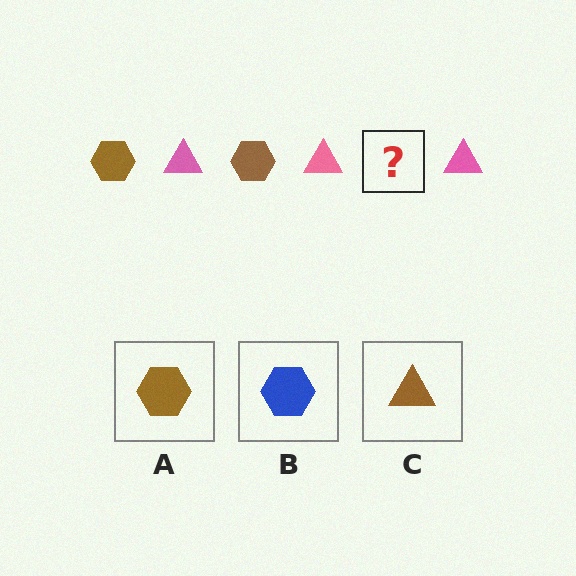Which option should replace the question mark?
Option A.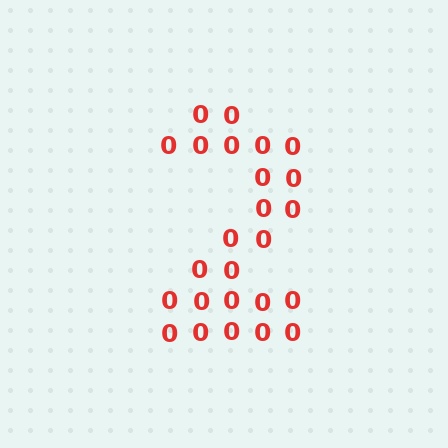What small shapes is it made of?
It is made of small digit 0's.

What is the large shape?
The large shape is the digit 2.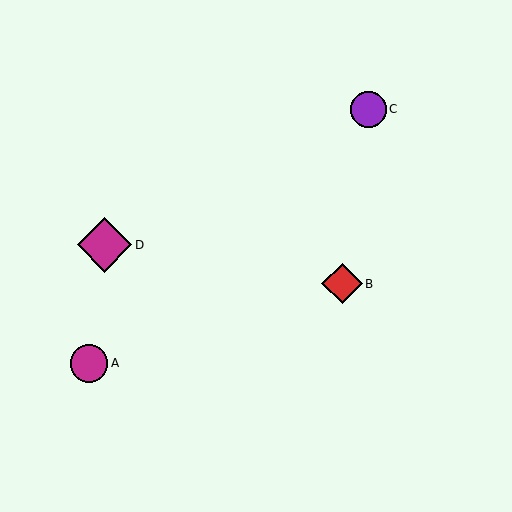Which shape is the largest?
The magenta diamond (labeled D) is the largest.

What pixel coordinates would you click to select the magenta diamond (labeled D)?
Click at (104, 245) to select the magenta diamond D.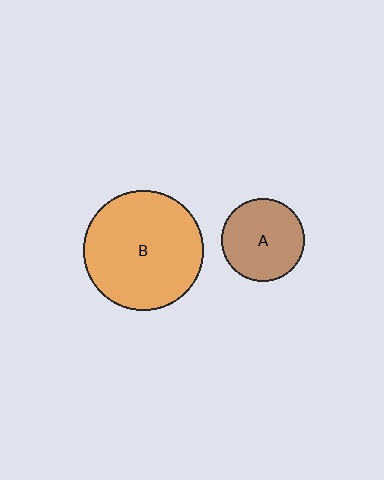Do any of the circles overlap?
No, none of the circles overlap.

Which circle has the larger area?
Circle B (orange).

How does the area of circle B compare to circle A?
Approximately 2.1 times.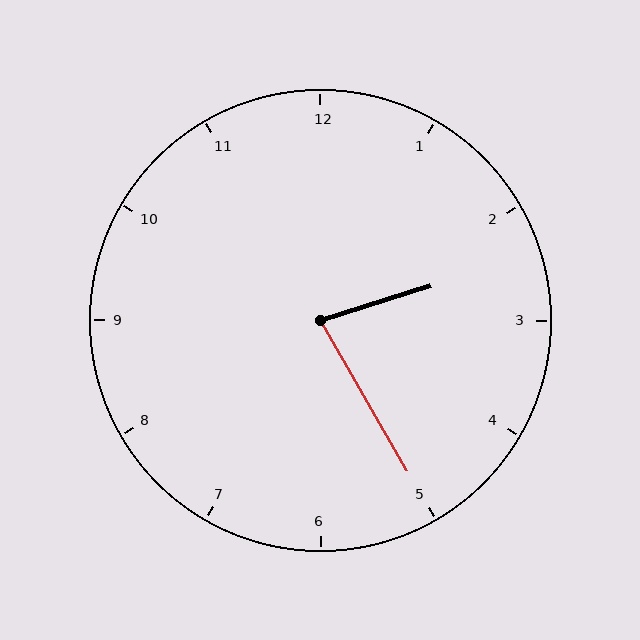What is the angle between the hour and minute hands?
Approximately 78 degrees.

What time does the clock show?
2:25.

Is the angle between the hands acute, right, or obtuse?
It is acute.